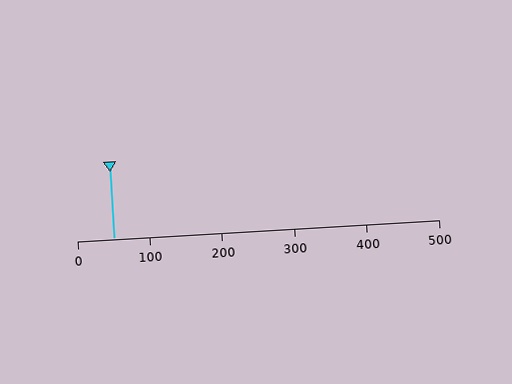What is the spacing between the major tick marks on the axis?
The major ticks are spaced 100 apart.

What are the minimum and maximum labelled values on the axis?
The axis runs from 0 to 500.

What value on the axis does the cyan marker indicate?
The marker indicates approximately 50.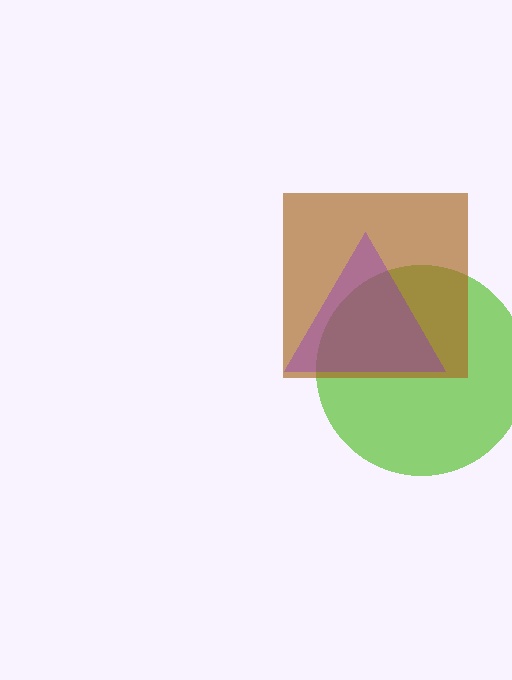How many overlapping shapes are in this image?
There are 3 overlapping shapes in the image.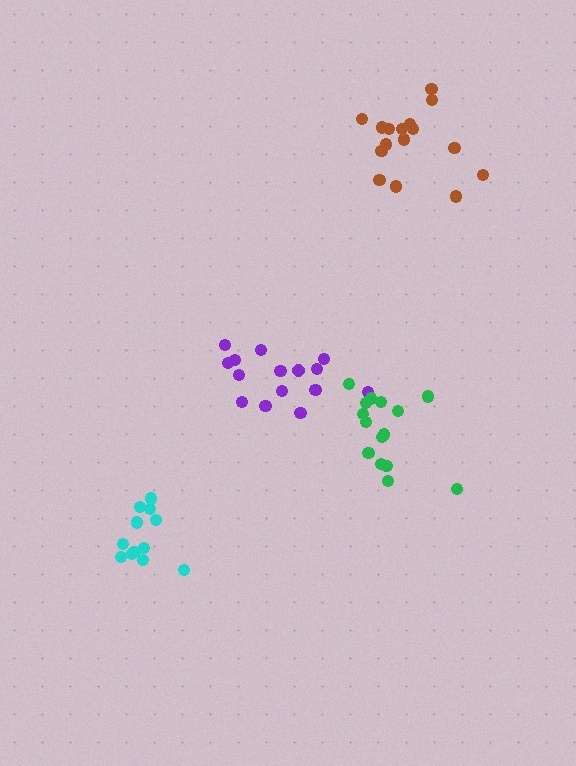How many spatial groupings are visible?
There are 4 spatial groupings.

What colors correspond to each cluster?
The clusters are colored: purple, cyan, brown, green.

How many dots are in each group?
Group 1: 15 dots, Group 2: 12 dots, Group 3: 16 dots, Group 4: 15 dots (58 total).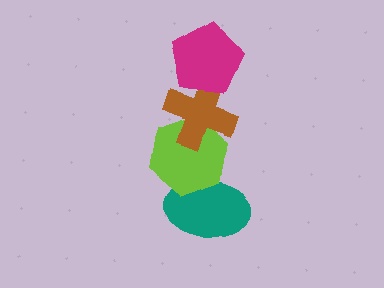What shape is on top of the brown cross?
The magenta pentagon is on top of the brown cross.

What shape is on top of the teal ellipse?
The lime hexagon is on top of the teal ellipse.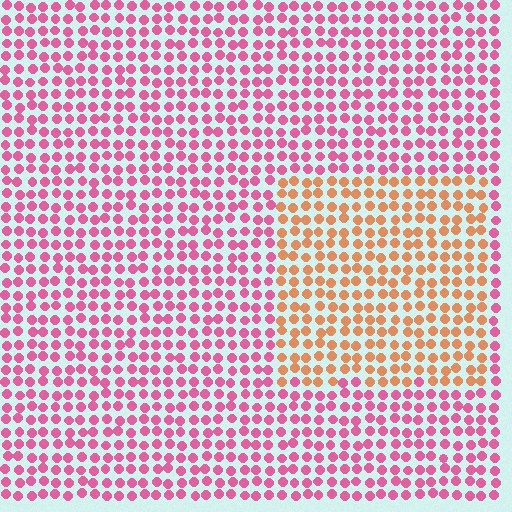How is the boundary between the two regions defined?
The boundary is defined purely by a slight shift in hue (about 52 degrees). Spacing, size, and orientation are identical on both sides.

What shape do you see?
I see a rectangle.